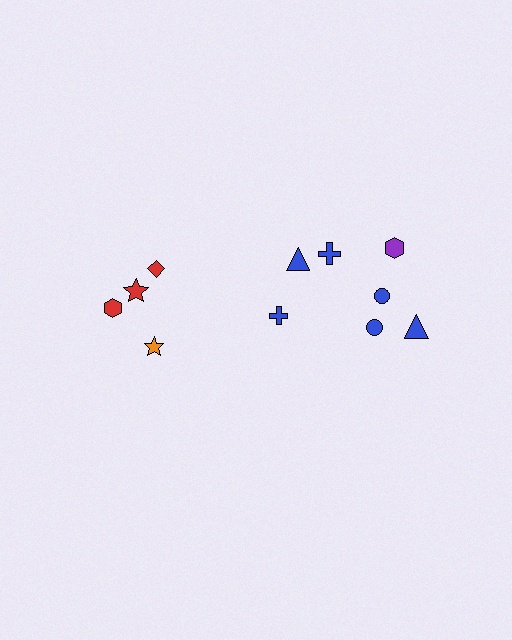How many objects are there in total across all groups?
There are 11 objects.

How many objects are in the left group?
There are 4 objects.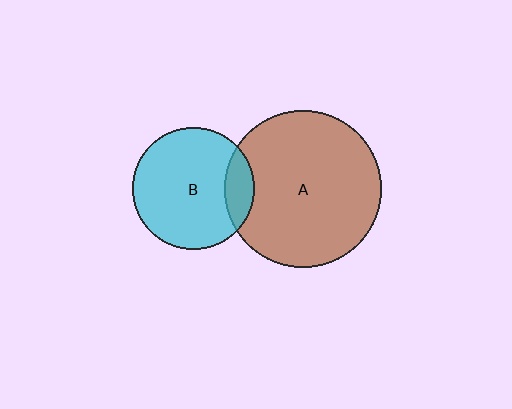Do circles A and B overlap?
Yes.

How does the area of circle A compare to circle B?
Approximately 1.7 times.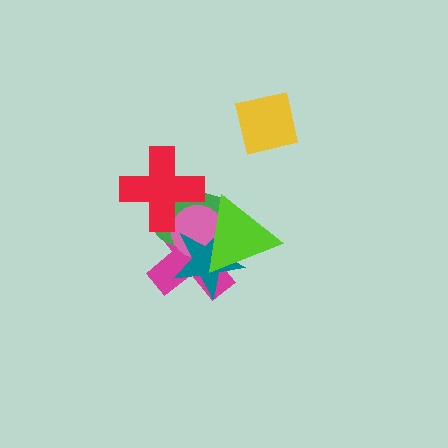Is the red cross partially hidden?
No, no other shape covers it.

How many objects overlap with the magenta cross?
5 objects overlap with the magenta cross.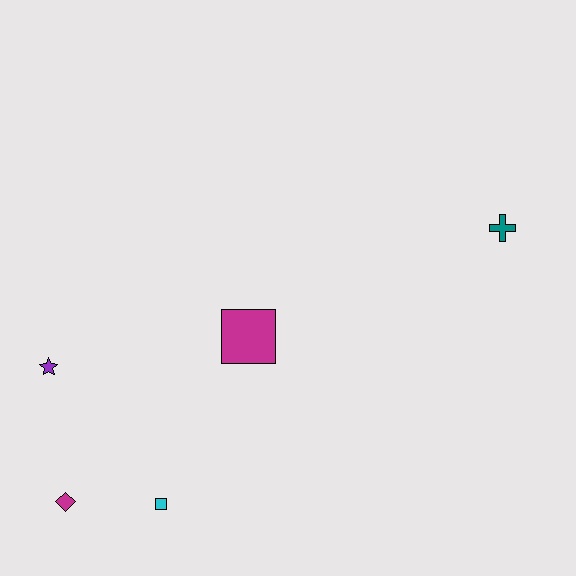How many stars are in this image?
There is 1 star.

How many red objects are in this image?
There are no red objects.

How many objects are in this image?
There are 5 objects.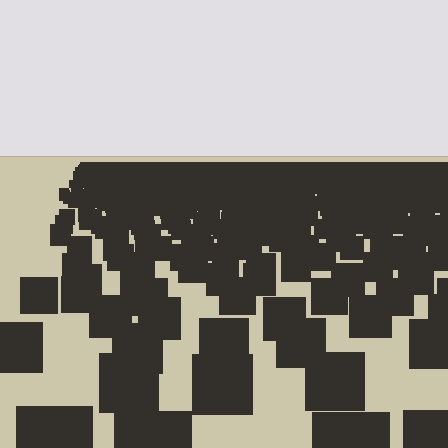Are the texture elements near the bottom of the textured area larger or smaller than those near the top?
Larger. Near the bottom, elements are closer to the viewer and appear at a bigger on-screen size.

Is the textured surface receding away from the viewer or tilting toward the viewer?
The surface is receding away from the viewer. Texture elements get smaller and denser toward the top.